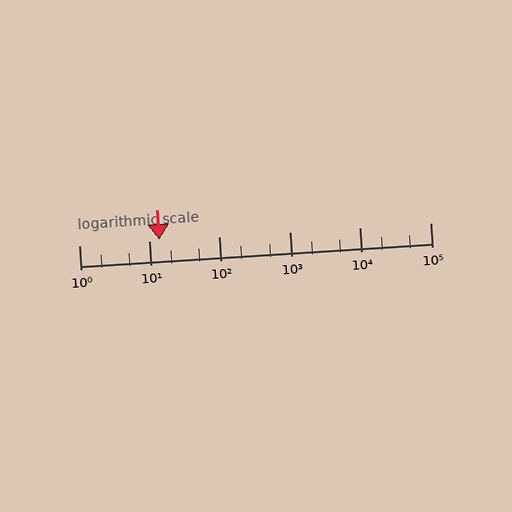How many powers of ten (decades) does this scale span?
The scale spans 5 decades, from 1 to 100000.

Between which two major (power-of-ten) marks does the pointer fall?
The pointer is between 10 and 100.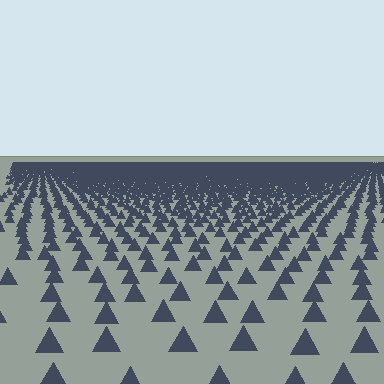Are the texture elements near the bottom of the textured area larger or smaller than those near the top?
Larger. Near the bottom, elements are closer to the viewer and appear at a bigger on-screen size.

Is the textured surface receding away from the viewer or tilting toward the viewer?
The surface is receding away from the viewer. Texture elements get smaller and denser toward the top.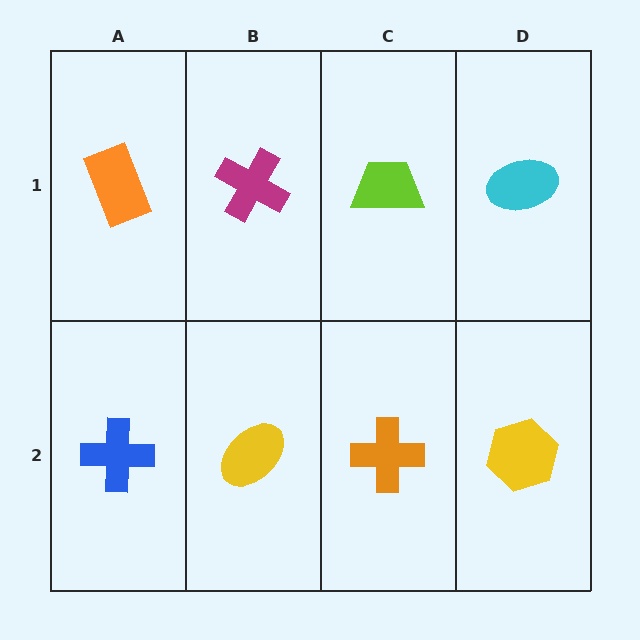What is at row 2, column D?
A yellow hexagon.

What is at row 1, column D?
A cyan ellipse.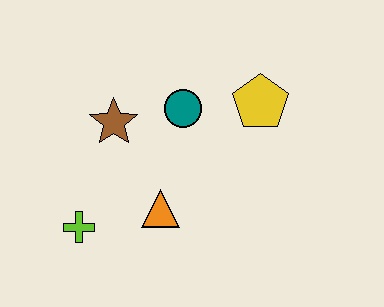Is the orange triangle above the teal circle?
No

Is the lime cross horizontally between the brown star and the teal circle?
No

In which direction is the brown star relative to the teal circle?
The brown star is to the left of the teal circle.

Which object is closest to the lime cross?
The orange triangle is closest to the lime cross.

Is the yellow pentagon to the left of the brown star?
No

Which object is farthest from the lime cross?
The yellow pentagon is farthest from the lime cross.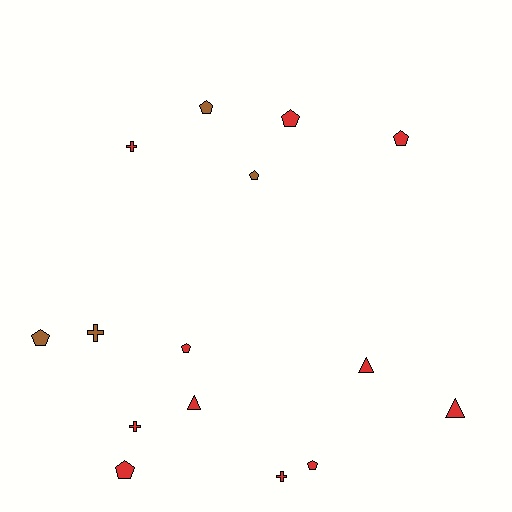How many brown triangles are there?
There are no brown triangles.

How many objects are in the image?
There are 15 objects.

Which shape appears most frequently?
Pentagon, with 8 objects.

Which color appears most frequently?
Red, with 11 objects.